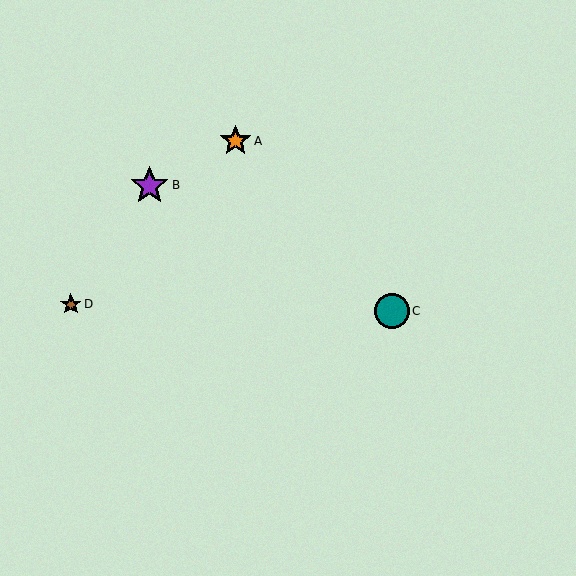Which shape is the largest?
The purple star (labeled B) is the largest.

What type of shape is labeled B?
Shape B is a purple star.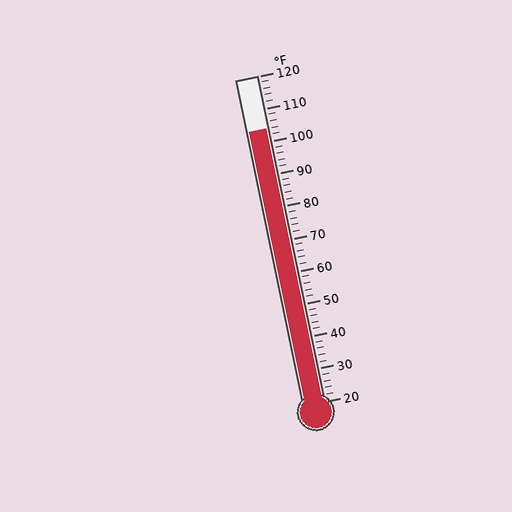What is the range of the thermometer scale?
The thermometer scale ranges from 20°F to 120°F.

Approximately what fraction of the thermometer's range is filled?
The thermometer is filled to approximately 85% of its range.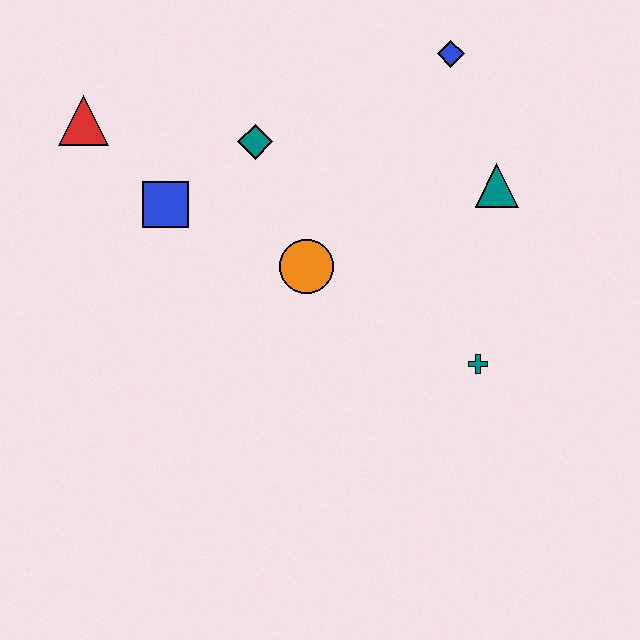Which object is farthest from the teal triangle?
The red triangle is farthest from the teal triangle.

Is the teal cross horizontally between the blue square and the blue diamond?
No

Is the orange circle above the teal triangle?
No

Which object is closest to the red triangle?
The blue square is closest to the red triangle.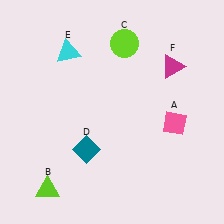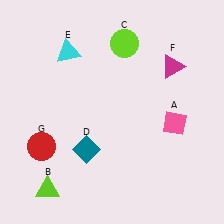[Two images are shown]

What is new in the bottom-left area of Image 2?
A red circle (G) was added in the bottom-left area of Image 2.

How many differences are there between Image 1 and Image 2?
There is 1 difference between the two images.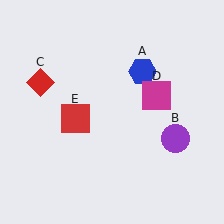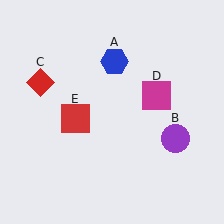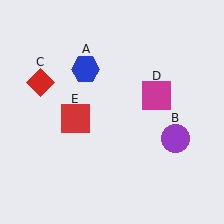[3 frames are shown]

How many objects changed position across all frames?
1 object changed position: blue hexagon (object A).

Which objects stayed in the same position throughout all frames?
Purple circle (object B) and red diamond (object C) and magenta square (object D) and red square (object E) remained stationary.